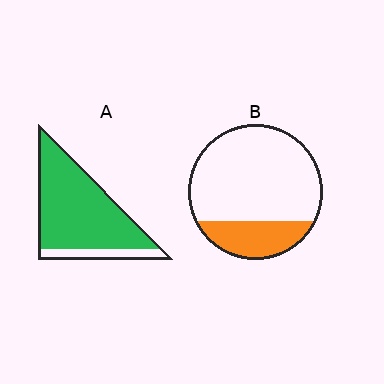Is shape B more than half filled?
No.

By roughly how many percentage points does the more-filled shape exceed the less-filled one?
By roughly 60 percentage points (A over B).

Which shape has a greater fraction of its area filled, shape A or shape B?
Shape A.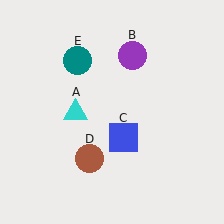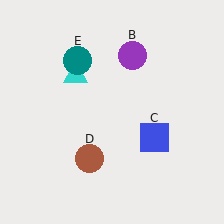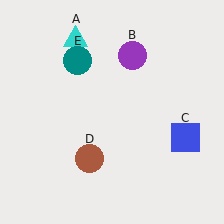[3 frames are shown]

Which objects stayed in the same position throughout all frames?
Purple circle (object B) and brown circle (object D) and teal circle (object E) remained stationary.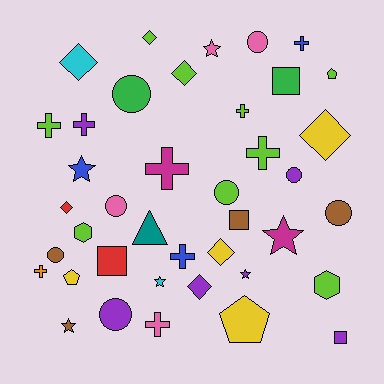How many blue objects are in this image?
There are 3 blue objects.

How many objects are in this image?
There are 40 objects.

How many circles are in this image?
There are 8 circles.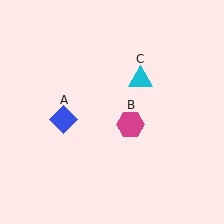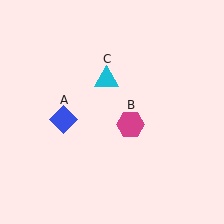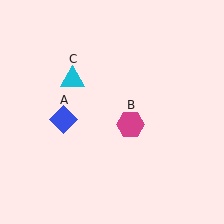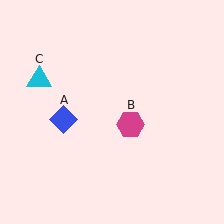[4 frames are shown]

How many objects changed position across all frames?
1 object changed position: cyan triangle (object C).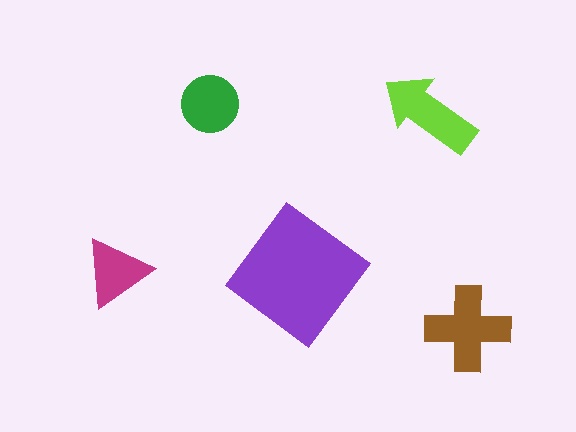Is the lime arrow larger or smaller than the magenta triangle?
Larger.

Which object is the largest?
The purple diamond.